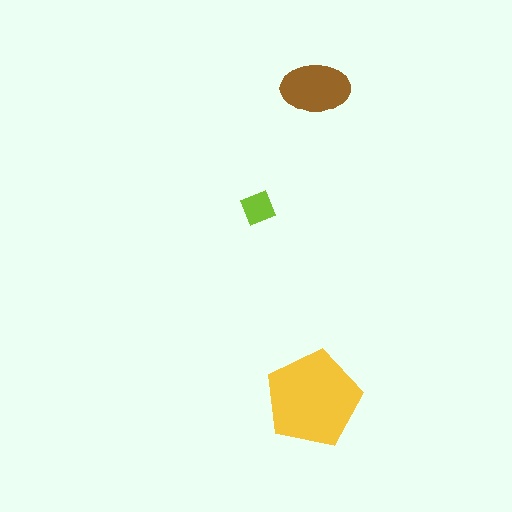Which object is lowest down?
The yellow pentagon is bottommost.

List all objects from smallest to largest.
The lime square, the brown ellipse, the yellow pentagon.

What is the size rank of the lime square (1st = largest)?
3rd.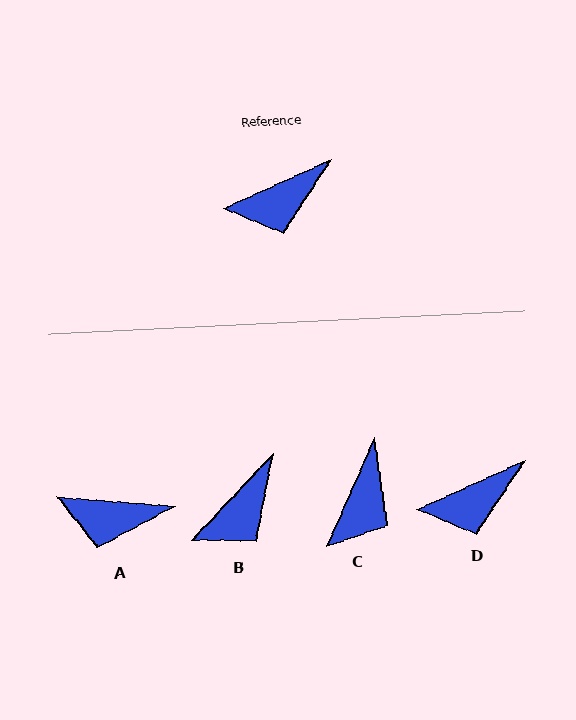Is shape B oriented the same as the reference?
No, it is off by about 22 degrees.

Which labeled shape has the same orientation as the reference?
D.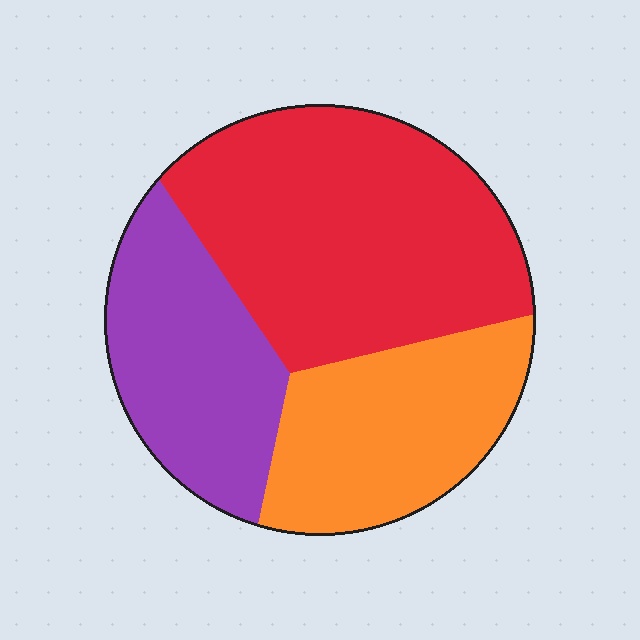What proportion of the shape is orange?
Orange covers about 25% of the shape.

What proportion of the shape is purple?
Purple covers around 25% of the shape.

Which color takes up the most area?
Red, at roughly 45%.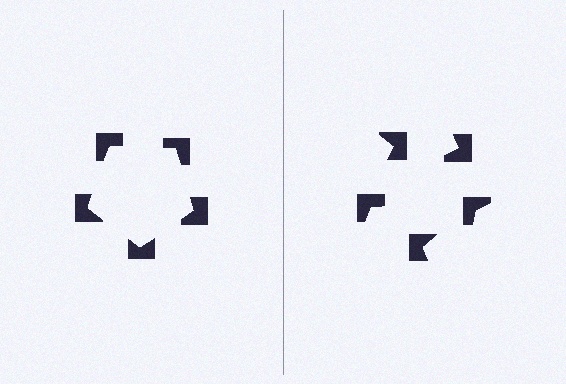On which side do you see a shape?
An illusory pentagon appears on the left side. On the right side the wedge cuts are rotated, so no coherent shape forms.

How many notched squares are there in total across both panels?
10 — 5 on each side.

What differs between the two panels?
The notched squares are positioned identically on both sides; only the wedge orientations differ. On the left they align to a pentagon; on the right they are misaligned.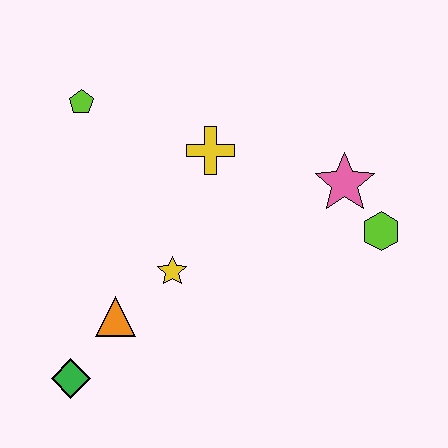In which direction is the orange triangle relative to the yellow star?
The orange triangle is to the left of the yellow star.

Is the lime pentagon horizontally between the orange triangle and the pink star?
No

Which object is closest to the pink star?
The lime hexagon is closest to the pink star.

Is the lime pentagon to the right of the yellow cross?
No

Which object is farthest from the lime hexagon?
The green diamond is farthest from the lime hexagon.